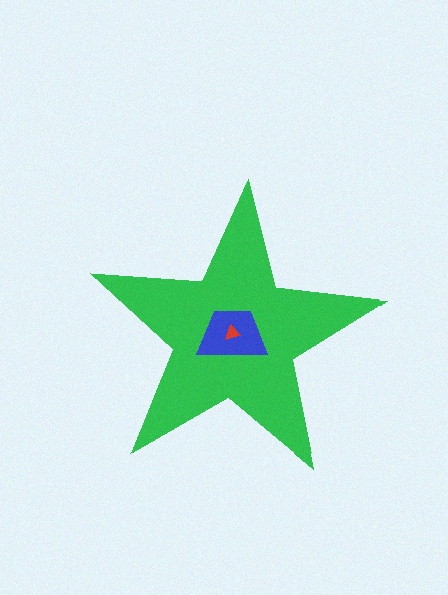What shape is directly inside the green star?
The blue trapezoid.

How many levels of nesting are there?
3.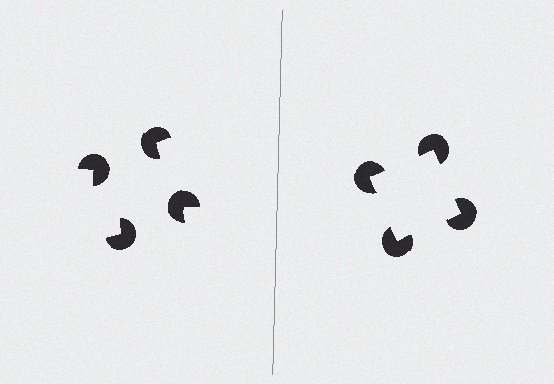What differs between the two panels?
The pac-man discs are positioned identically on both sides; only the wedge orientations differ. On the right they align to a square; on the left they are misaligned.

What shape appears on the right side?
An illusory square.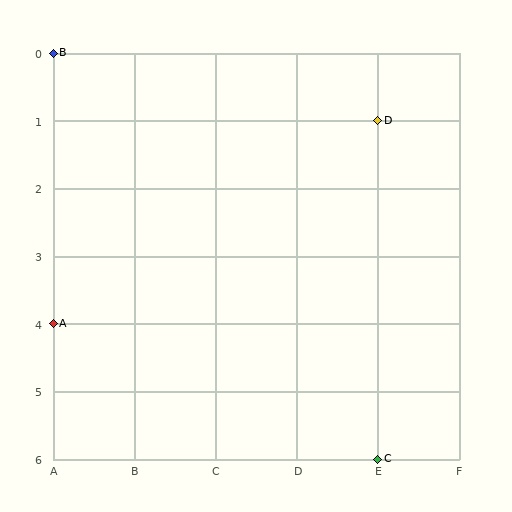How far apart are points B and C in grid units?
Points B and C are 4 columns and 6 rows apart (about 7.2 grid units diagonally).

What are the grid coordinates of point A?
Point A is at grid coordinates (A, 4).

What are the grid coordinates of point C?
Point C is at grid coordinates (E, 6).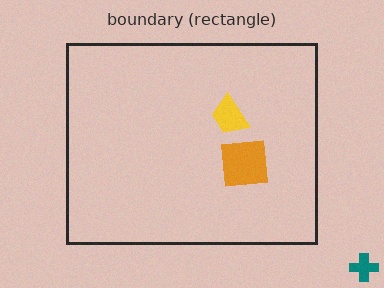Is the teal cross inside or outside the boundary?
Outside.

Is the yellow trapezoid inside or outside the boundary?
Inside.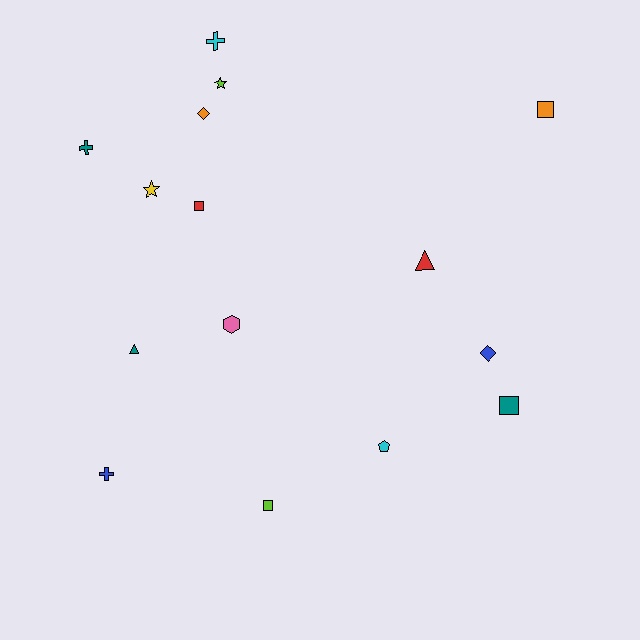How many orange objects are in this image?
There are 2 orange objects.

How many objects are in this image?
There are 15 objects.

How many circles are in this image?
There are no circles.